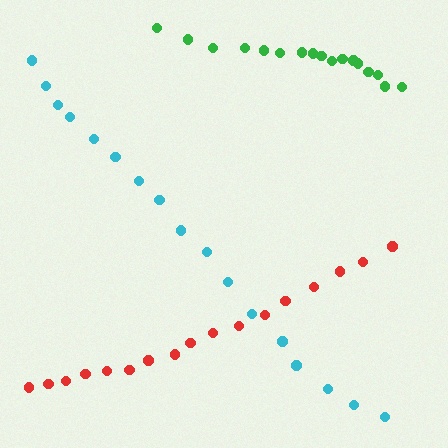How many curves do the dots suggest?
There are 3 distinct paths.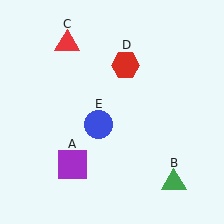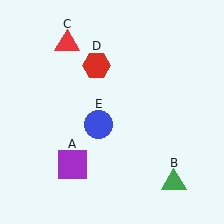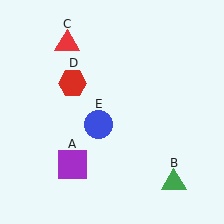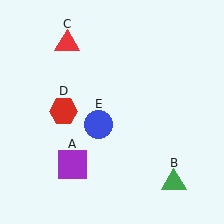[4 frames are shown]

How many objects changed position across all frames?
1 object changed position: red hexagon (object D).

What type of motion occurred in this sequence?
The red hexagon (object D) rotated counterclockwise around the center of the scene.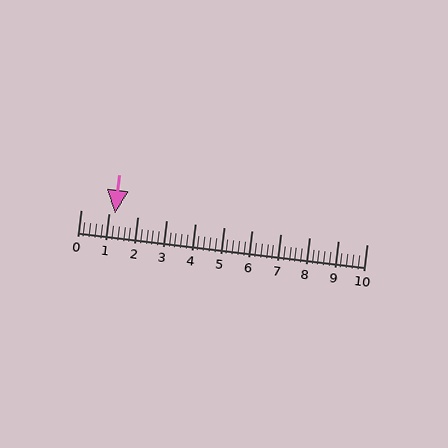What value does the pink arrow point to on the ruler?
The pink arrow points to approximately 1.2.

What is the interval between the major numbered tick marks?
The major tick marks are spaced 1 units apart.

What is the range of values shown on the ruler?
The ruler shows values from 0 to 10.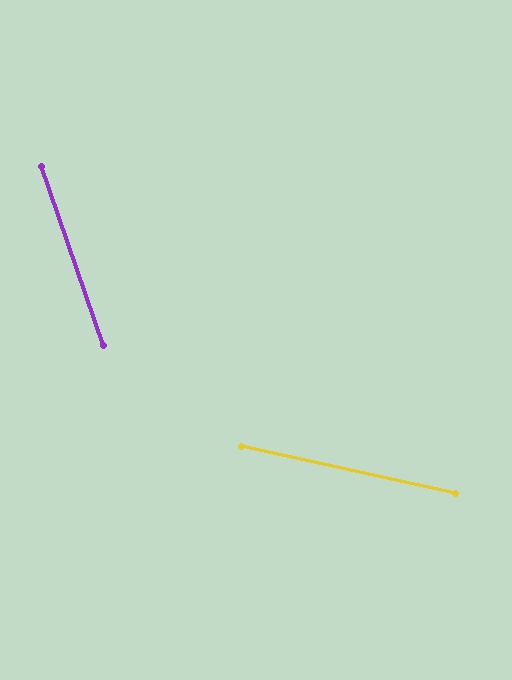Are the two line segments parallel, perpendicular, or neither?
Neither parallel nor perpendicular — they differ by about 58°.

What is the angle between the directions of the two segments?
Approximately 58 degrees.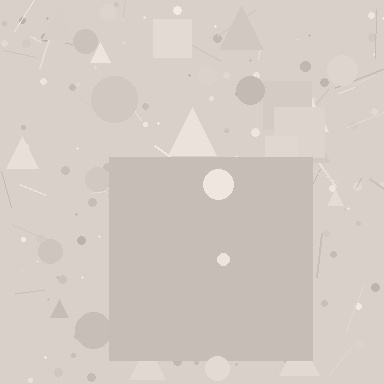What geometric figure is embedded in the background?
A square is embedded in the background.